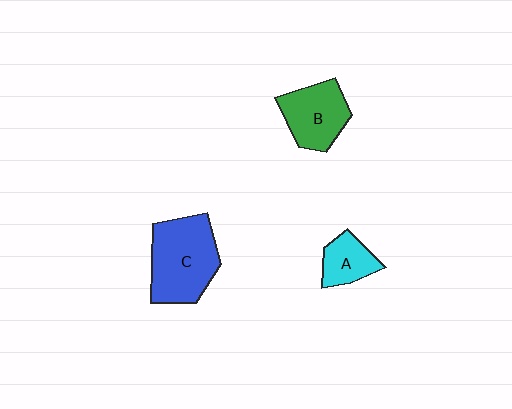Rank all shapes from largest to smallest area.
From largest to smallest: C (blue), B (green), A (cyan).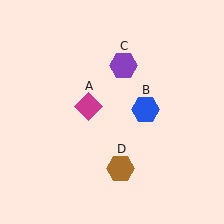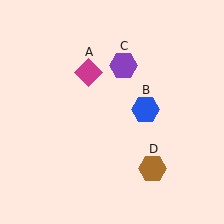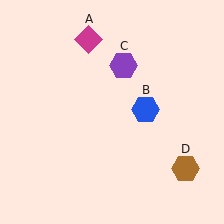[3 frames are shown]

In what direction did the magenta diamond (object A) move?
The magenta diamond (object A) moved up.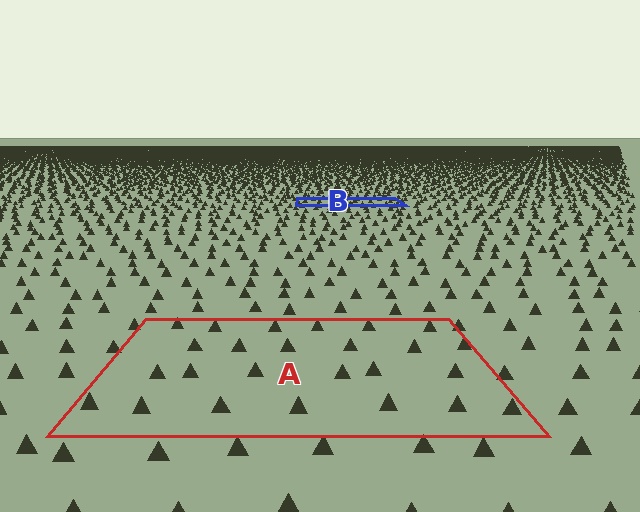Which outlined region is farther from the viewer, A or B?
Region B is farther from the viewer — the texture elements inside it appear smaller and more densely packed.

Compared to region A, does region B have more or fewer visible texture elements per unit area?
Region B has more texture elements per unit area — they are packed more densely because it is farther away.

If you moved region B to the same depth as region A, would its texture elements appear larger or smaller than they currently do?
They would appear larger. At a closer depth, the same texture elements are projected at a bigger on-screen size.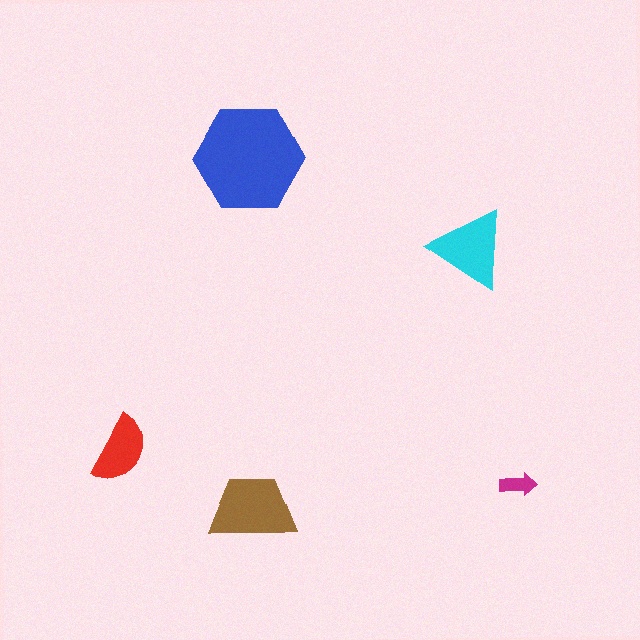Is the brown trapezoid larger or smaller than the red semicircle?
Larger.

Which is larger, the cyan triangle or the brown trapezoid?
The brown trapezoid.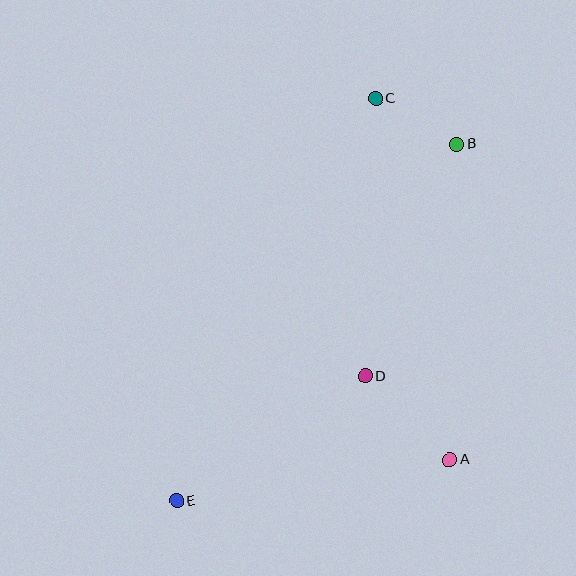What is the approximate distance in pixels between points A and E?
The distance between A and E is approximately 276 pixels.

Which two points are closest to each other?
Points B and C are closest to each other.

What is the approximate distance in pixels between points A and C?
The distance between A and C is approximately 369 pixels.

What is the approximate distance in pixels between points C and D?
The distance between C and D is approximately 278 pixels.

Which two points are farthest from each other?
Points B and E are farthest from each other.